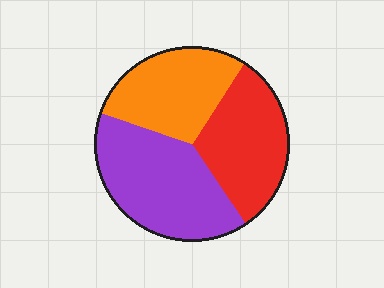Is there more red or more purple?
Purple.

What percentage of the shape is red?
Red covers about 30% of the shape.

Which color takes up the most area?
Purple, at roughly 40%.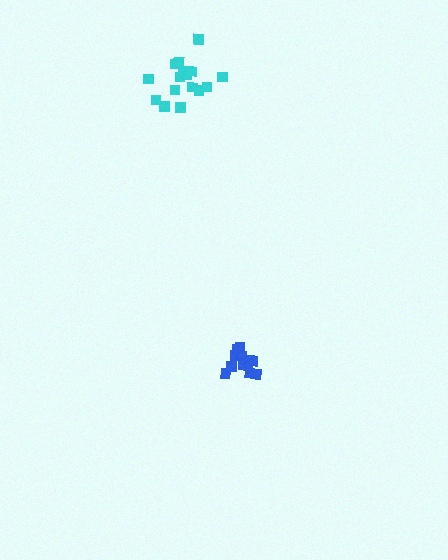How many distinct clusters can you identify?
There are 2 distinct clusters.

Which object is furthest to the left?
The cyan cluster is leftmost.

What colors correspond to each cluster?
The clusters are colored: blue, cyan.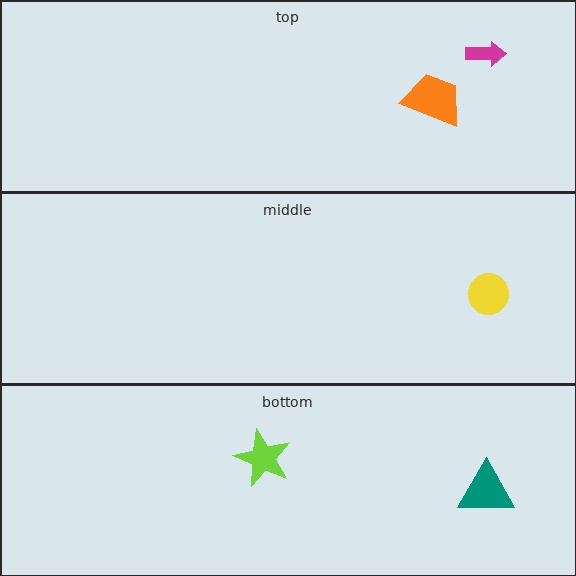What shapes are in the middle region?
The yellow circle.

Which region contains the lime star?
The bottom region.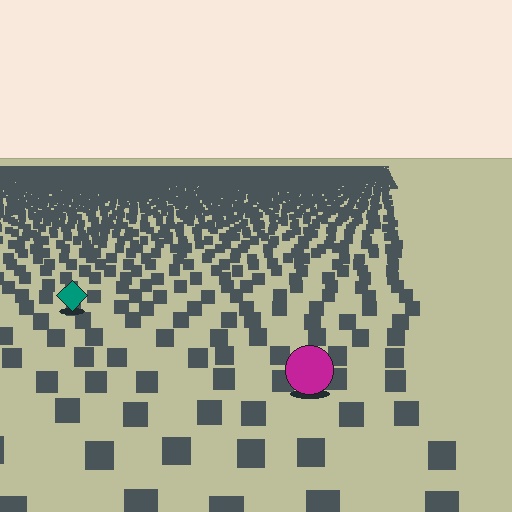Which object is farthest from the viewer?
The teal diamond is farthest from the viewer. It appears smaller and the ground texture around it is denser.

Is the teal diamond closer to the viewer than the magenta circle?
No. The magenta circle is closer — you can tell from the texture gradient: the ground texture is coarser near it.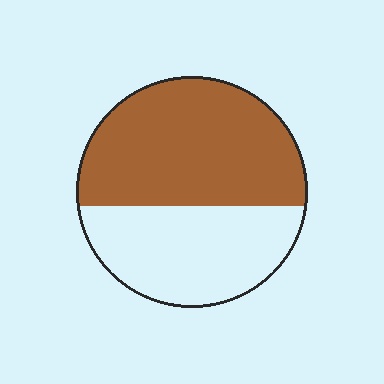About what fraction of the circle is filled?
About three fifths (3/5).